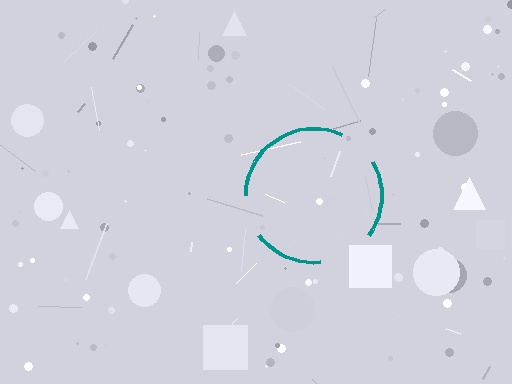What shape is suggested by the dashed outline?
The dashed outline suggests a circle.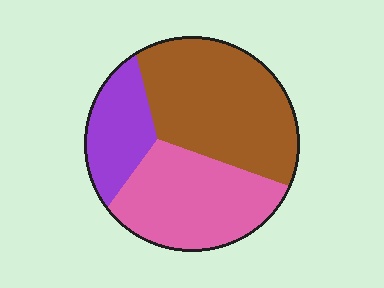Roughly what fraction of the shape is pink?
Pink covers 36% of the shape.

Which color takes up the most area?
Brown, at roughly 45%.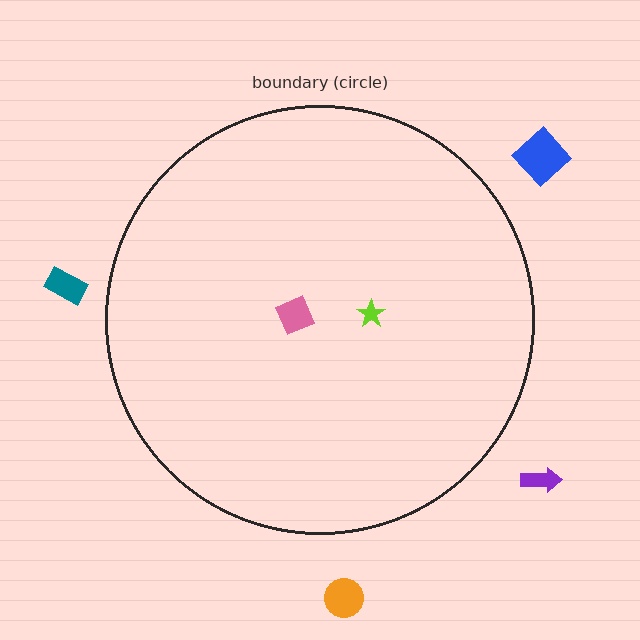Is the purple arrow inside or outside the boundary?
Outside.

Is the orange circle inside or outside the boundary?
Outside.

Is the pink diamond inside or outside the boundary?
Inside.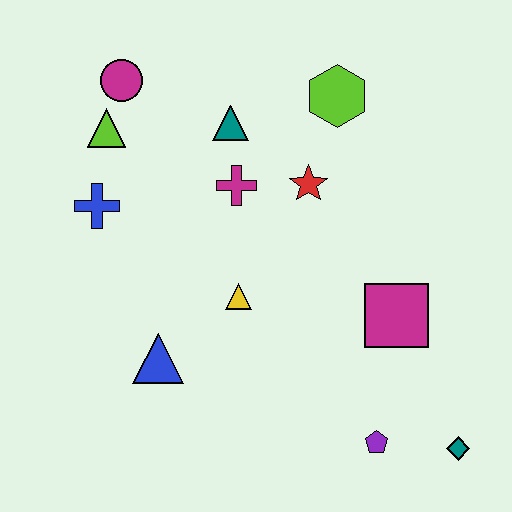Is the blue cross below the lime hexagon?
Yes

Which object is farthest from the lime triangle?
The teal diamond is farthest from the lime triangle.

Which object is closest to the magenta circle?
The lime triangle is closest to the magenta circle.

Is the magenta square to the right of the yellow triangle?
Yes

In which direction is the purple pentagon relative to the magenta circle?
The purple pentagon is below the magenta circle.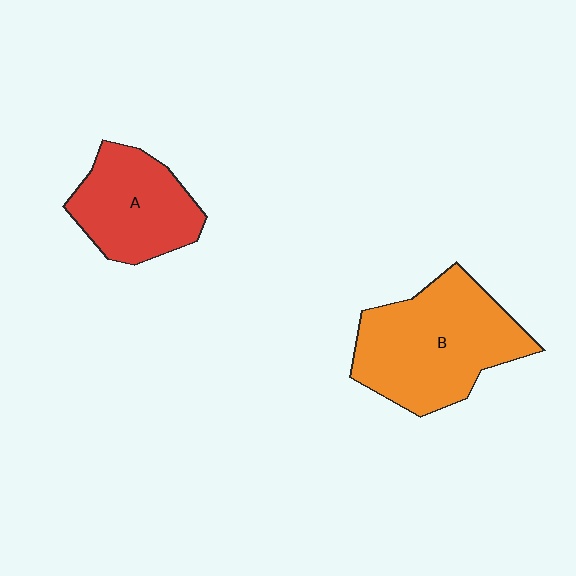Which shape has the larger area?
Shape B (orange).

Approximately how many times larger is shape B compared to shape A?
Approximately 1.5 times.